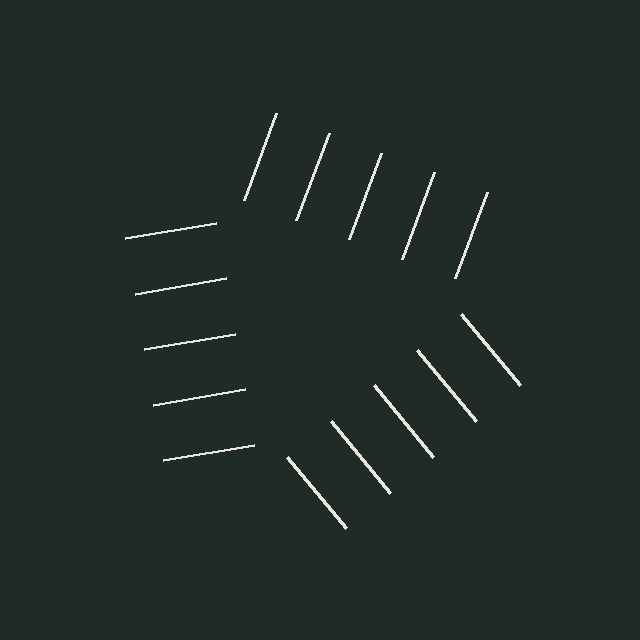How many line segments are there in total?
15 — 5 along each of the 3 edges.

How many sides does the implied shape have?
3 sides — the line-ends trace a triangle.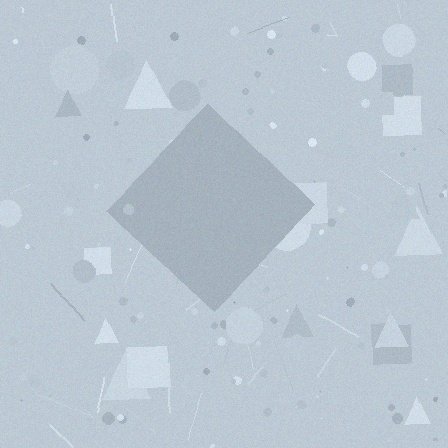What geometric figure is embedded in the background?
A diamond is embedded in the background.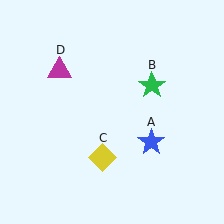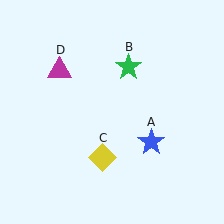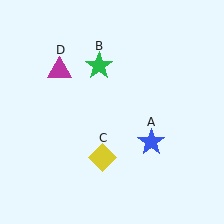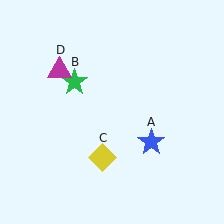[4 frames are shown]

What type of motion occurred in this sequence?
The green star (object B) rotated counterclockwise around the center of the scene.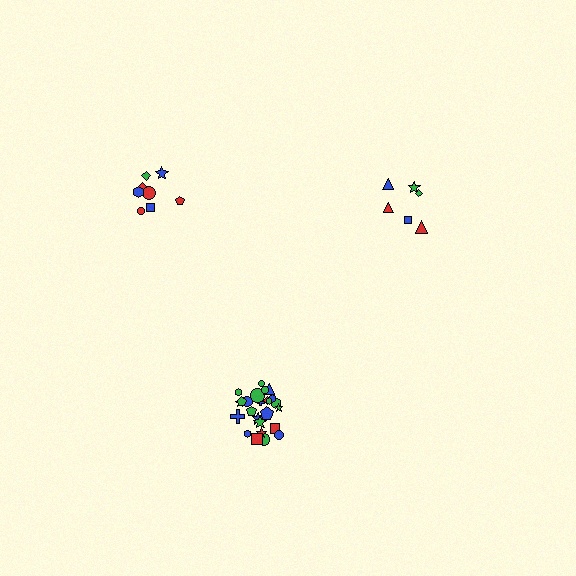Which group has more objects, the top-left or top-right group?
The top-left group.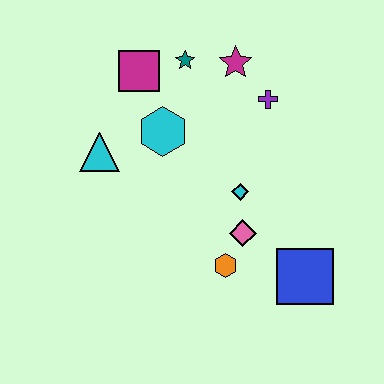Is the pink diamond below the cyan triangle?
Yes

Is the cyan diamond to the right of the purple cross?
No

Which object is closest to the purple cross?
The magenta star is closest to the purple cross.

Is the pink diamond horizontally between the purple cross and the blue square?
No